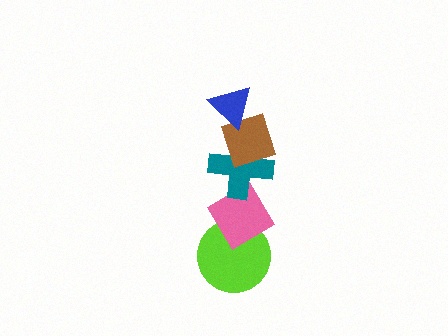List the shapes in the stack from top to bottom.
From top to bottom: the blue triangle, the brown diamond, the teal cross, the pink diamond, the lime circle.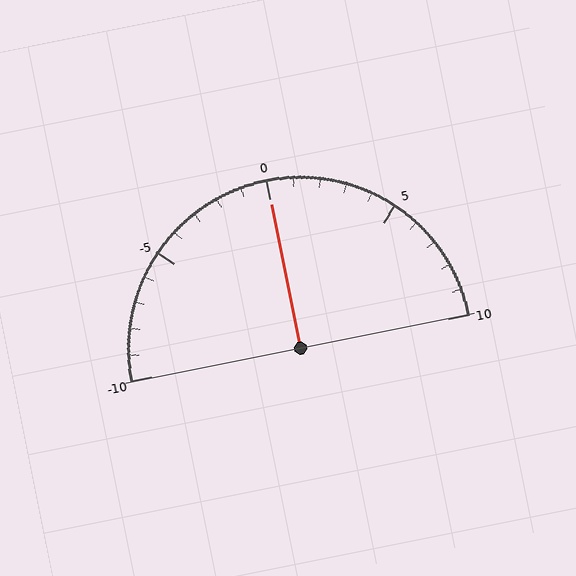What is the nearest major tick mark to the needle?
The nearest major tick mark is 0.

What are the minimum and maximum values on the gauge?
The gauge ranges from -10 to 10.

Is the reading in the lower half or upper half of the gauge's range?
The reading is in the upper half of the range (-10 to 10).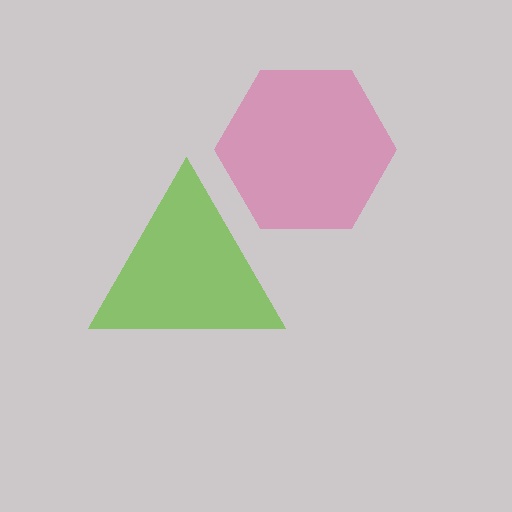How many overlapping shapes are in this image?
There are 2 overlapping shapes in the image.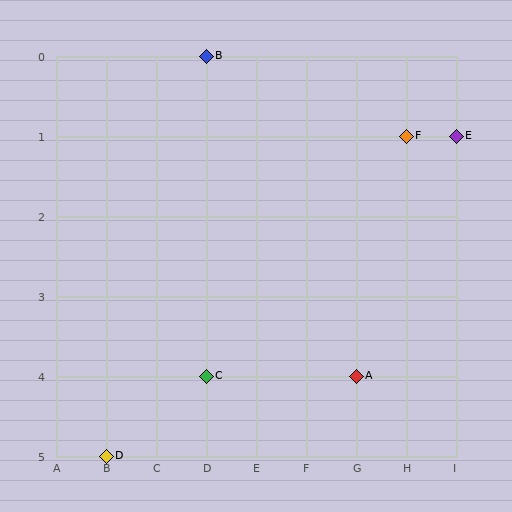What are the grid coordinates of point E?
Point E is at grid coordinates (I, 1).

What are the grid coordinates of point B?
Point B is at grid coordinates (D, 0).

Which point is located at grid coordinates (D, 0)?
Point B is at (D, 0).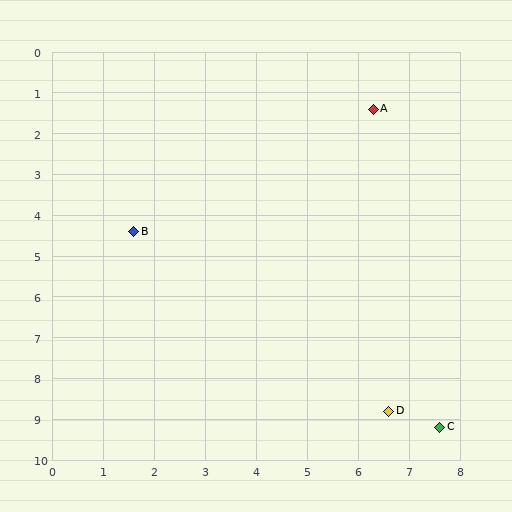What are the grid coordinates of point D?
Point D is at approximately (6.6, 8.8).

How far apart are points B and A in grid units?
Points B and A are about 5.6 grid units apart.